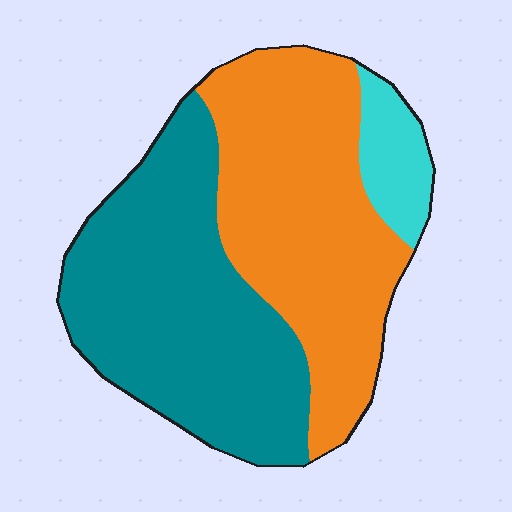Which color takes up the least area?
Cyan, at roughly 10%.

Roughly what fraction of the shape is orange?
Orange covers roughly 45% of the shape.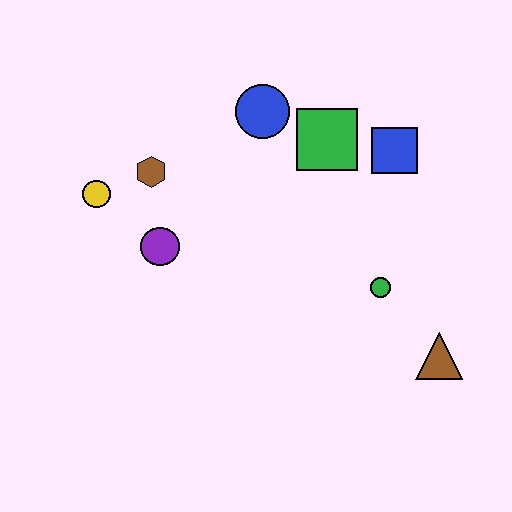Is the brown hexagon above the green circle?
Yes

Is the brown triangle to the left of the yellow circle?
No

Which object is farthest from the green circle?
The yellow circle is farthest from the green circle.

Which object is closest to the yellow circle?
The brown hexagon is closest to the yellow circle.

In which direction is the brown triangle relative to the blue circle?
The brown triangle is below the blue circle.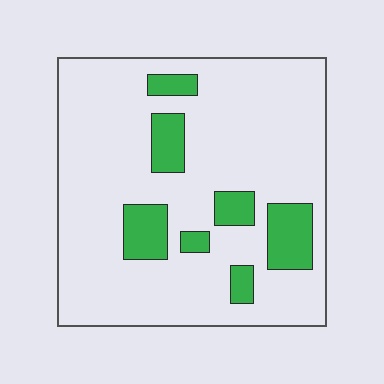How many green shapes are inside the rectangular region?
7.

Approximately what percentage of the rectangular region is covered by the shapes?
Approximately 15%.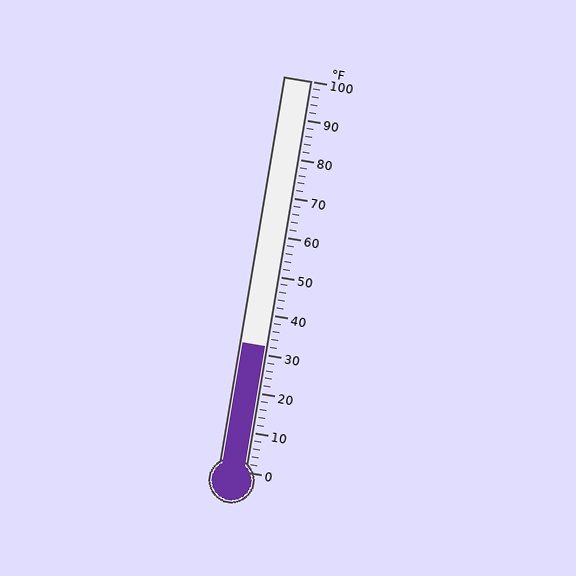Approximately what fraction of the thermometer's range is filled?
The thermometer is filled to approximately 30% of its range.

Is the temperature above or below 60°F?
The temperature is below 60°F.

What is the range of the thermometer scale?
The thermometer scale ranges from 0°F to 100°F.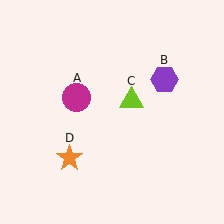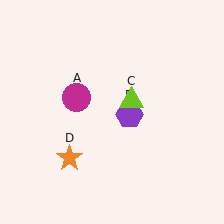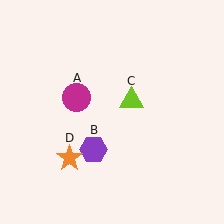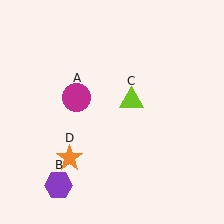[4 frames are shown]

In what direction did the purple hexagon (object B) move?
The purple hexagon (object B) moved down and to the left.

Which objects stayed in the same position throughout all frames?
Magenta circle (object A) and lime triangle (object C) and orange star (object D) remained stationary.